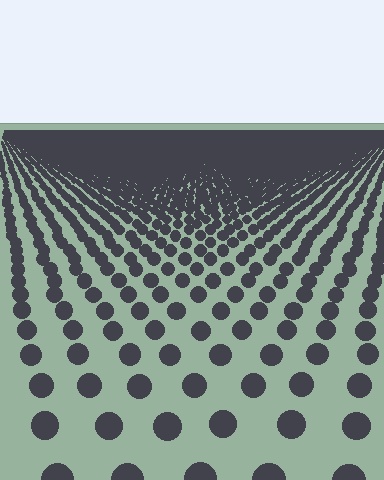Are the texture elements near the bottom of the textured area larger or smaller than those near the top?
Larger. Near the bottom, elements are closer to the viewer and appear at a bigger on-screen size.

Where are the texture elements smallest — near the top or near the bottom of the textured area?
Near the top.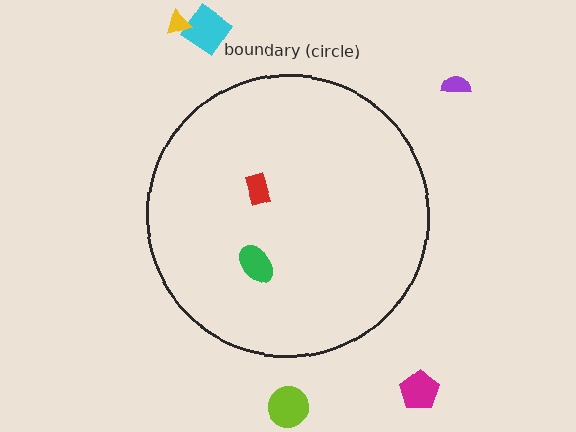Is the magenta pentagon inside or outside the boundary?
Outside.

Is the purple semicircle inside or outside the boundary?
Outside.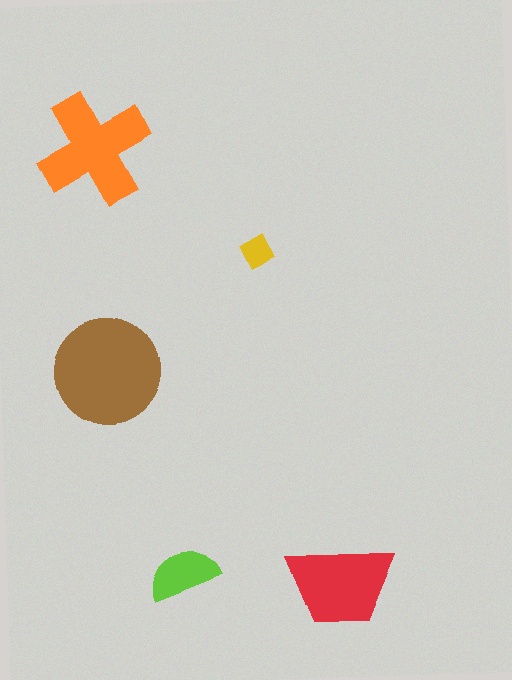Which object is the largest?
The brown circle.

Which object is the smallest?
The yellow diamond.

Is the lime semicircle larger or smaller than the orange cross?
Smaller.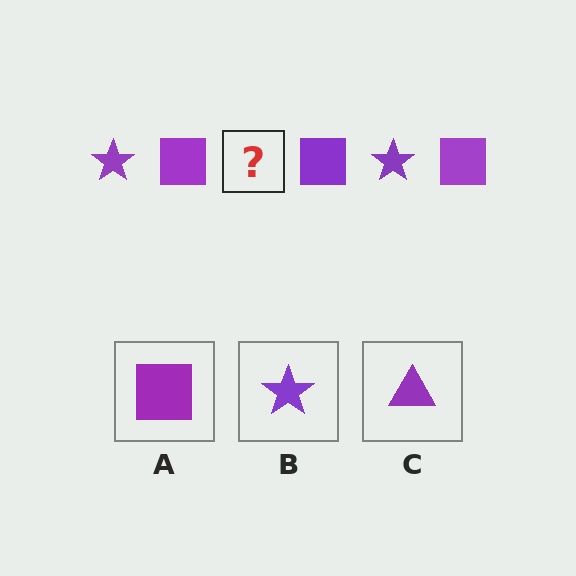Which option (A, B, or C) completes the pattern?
B.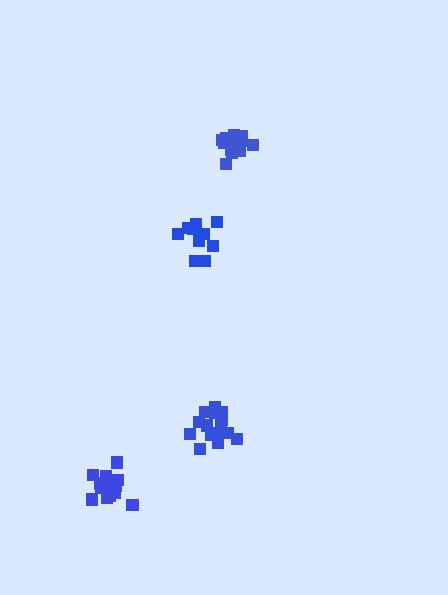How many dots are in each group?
Group 1: 10 dots, Group 2: 15 dots, Group 3: 14 dots, Group 4: 12 dots (51 total).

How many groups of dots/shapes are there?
There are 4 groups.